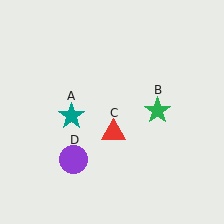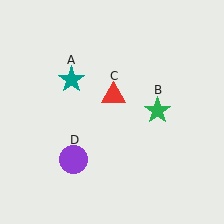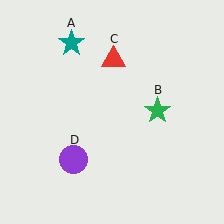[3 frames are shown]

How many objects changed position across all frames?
2 objects changed position: teal star (object A), red triangle (object C).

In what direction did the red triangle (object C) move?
The red triangle (object C) moved up.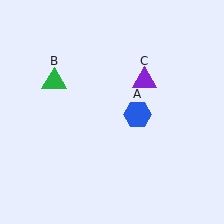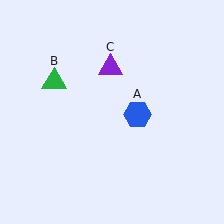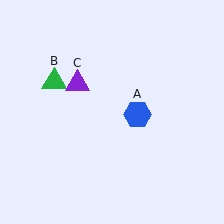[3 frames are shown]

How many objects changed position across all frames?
1 object changed position: purple triangle (object C).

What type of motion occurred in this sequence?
The purple triangle (object C) rotated counterclockwise around the center of the scene.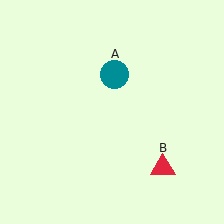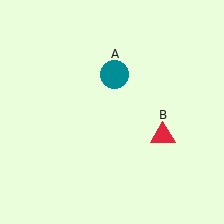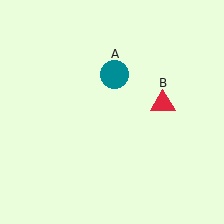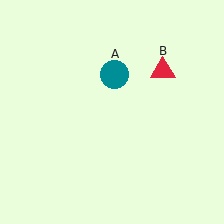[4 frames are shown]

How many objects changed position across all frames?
1 object changed position: red triangle (object B).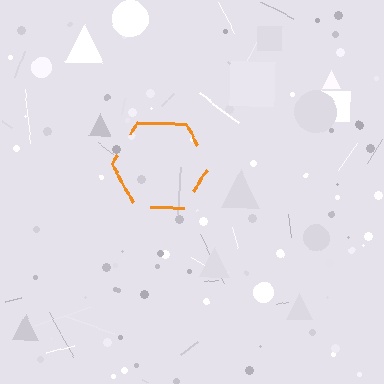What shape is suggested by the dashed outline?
The dashed outline suggests a hexagon.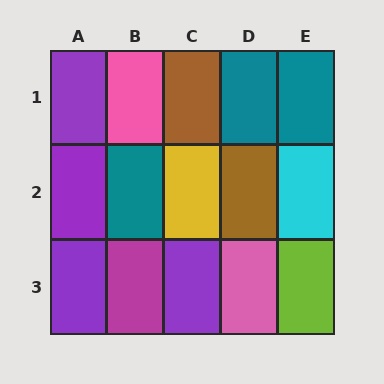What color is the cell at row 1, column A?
Purple.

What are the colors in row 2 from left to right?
Purple, teal, yellow, brown, cyan.